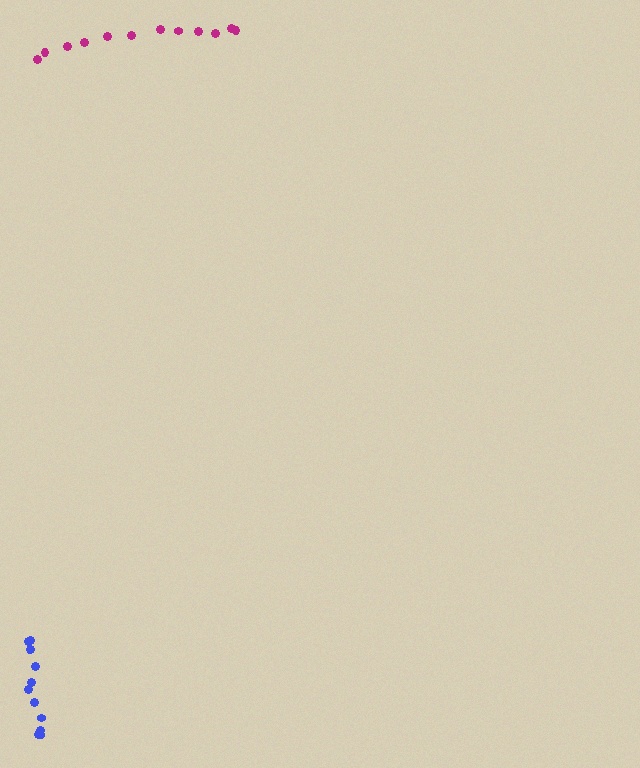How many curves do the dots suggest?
There are 2 distinct paths.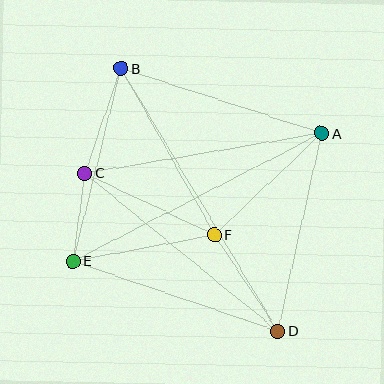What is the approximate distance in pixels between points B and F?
The distance between B and F is approximately 191 pixels.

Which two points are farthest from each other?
Points B and D are farthest from each other.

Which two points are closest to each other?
Points C and E are closest to each other.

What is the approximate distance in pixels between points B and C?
The distance between B and C is approximately 111 pixels.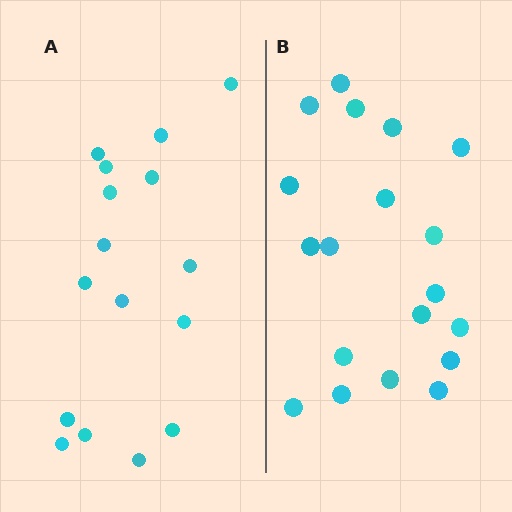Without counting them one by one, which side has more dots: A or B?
Region B (the right region) has more dots.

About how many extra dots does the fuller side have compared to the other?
Region B has just a few more — roughly 2 or 3 more dots than region A.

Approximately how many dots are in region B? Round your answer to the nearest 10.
About 20 dots. (The exact count is 19, which rounds to 20.)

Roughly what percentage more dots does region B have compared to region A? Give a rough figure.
About 20% more.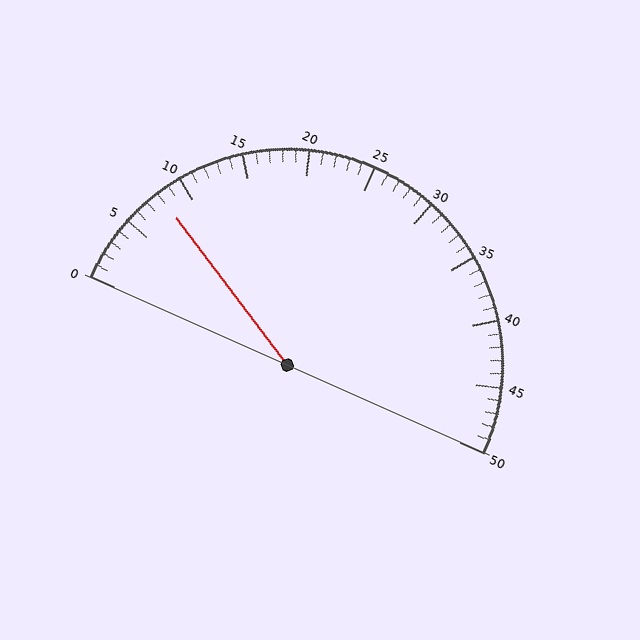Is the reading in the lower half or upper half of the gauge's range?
The reading is in the lower half of the range (0 to 50).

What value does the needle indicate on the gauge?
The needle indicates approximately 8.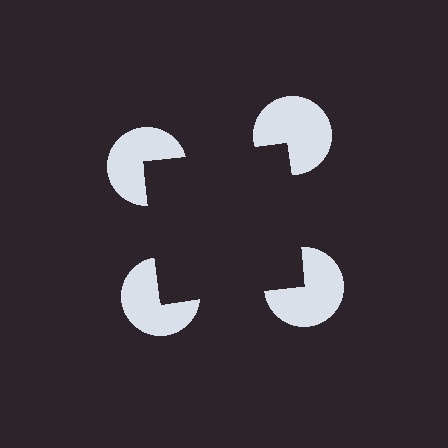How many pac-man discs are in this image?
There are 4 — one at each vertex of the illusory square.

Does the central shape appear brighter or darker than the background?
It typically appears slightly darker than the background, even though no actual brightness change is drawn.